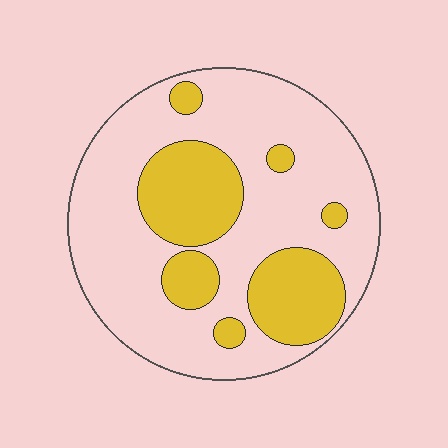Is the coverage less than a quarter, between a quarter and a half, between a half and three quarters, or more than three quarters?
Between a quarter and a half.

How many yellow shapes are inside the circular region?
7.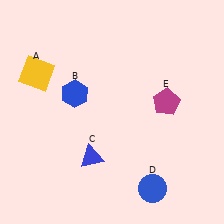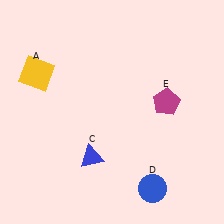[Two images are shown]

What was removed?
The blue hexagon (B) was removed in Image 2.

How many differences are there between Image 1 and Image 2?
There is 1 difference between the two images.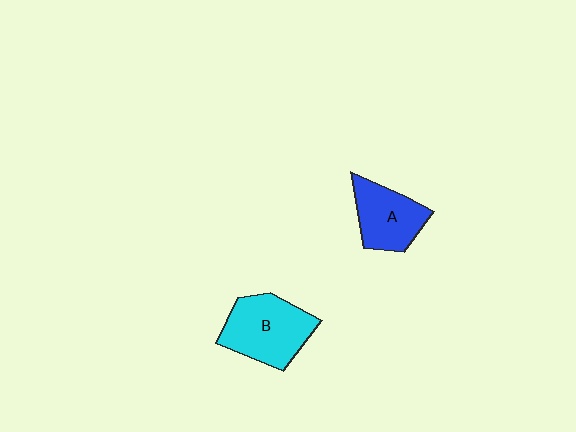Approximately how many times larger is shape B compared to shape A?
Approximately 1.3 times.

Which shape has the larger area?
Shape B (cyan).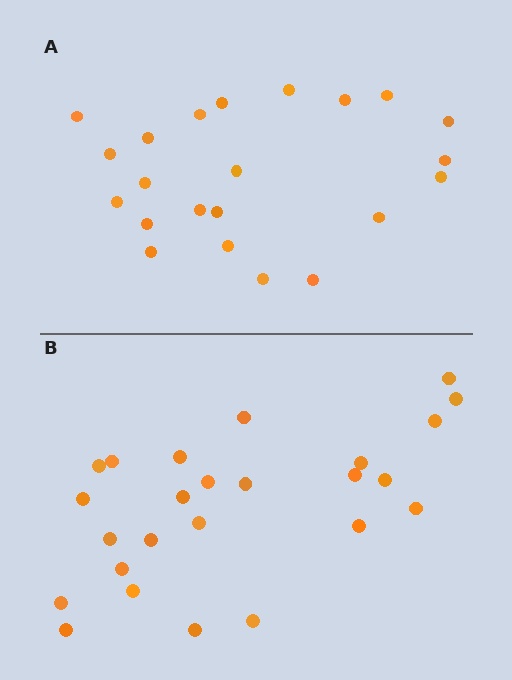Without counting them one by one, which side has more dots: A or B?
Region B (the bottom region) has more dots.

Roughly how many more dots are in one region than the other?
Region B has just a few more — roughly 2 or 3 more dots than region A.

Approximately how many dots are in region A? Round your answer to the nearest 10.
About 20 dots. (The exact count is 22, which rounds to 20.)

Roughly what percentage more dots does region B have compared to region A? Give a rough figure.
About 15% more.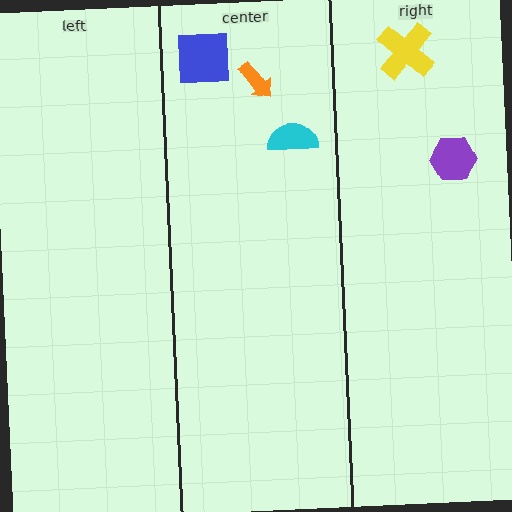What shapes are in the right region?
The yellow cross, the purple hexagon.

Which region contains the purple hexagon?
The right region.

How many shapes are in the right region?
2.